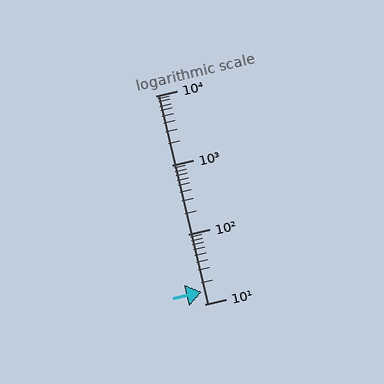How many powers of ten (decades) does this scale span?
The scale spans 3 decades, from 10 to 10000.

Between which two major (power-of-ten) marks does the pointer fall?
The pointer is between 10 and 100.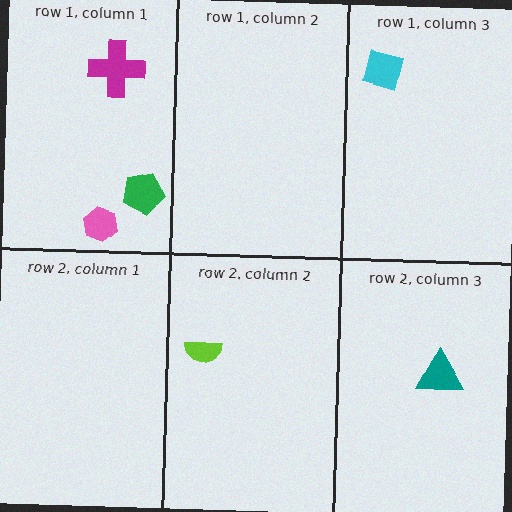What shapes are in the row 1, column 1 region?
The pink hexagon, the magenta cross, the green pentagon.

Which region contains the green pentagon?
The row 1, column 1 region.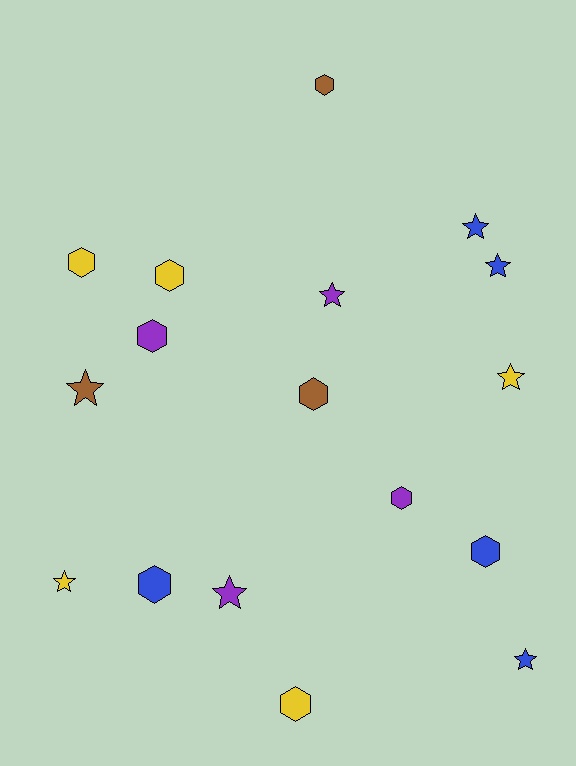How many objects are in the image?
There are 17 objects.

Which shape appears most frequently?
Hexagon, with 9 objects.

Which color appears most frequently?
Blue, with 5 objects.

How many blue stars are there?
There are 3 blue stars.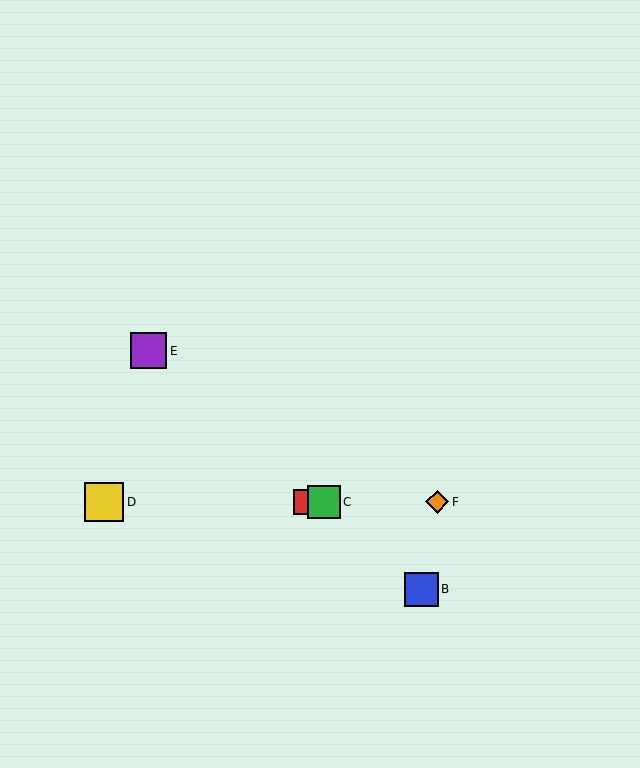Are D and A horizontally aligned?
Yes, both are at y≈502.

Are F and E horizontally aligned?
No, F is at y≈502 and E is at y≈351.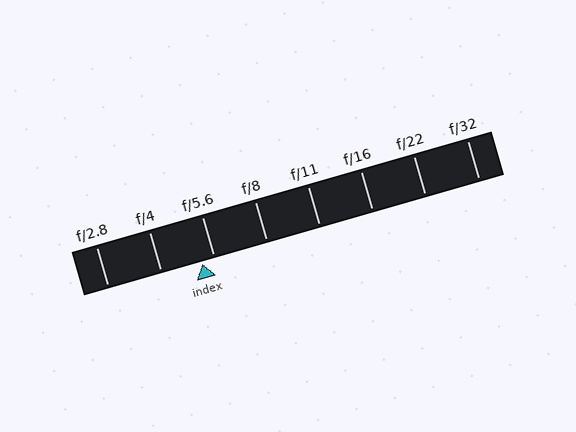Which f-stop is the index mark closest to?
The index mark is closest to f/5.6.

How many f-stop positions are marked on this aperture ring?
There are 8 f-stop positions marked.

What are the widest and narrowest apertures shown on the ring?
The widest aperture shown is f/2.8 and the narrowest is f/32.